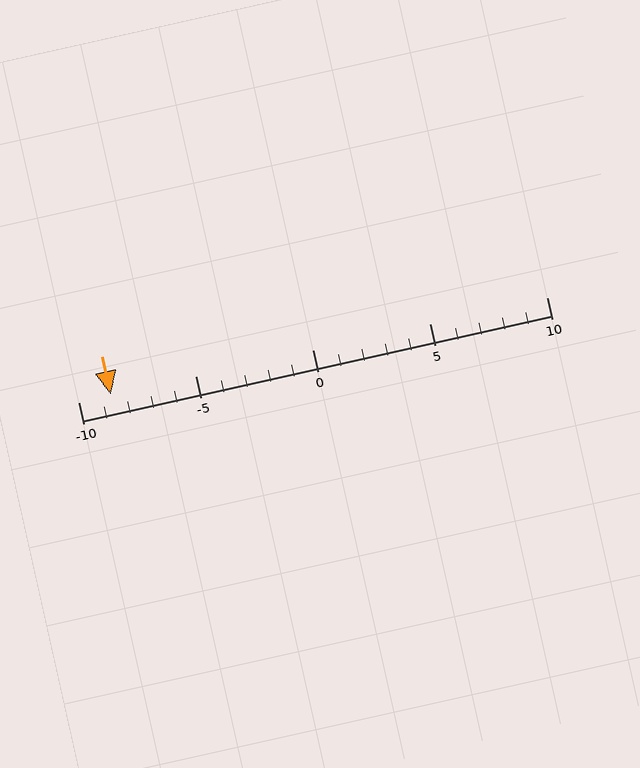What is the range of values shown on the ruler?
The ruler shows values from -10 to 10.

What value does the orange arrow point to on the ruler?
The orange arrow points to approximately -9.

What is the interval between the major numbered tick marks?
The major tick marks are spaced 5 units apart.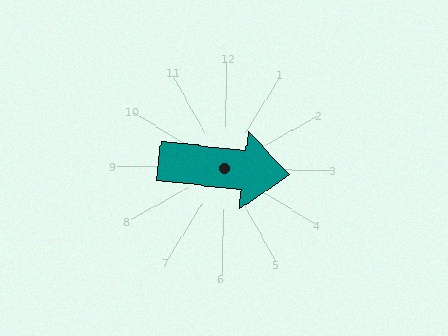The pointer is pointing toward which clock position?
Roughly 3 o'clock.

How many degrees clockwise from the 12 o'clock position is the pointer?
Approximately 95 degrees.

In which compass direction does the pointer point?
East.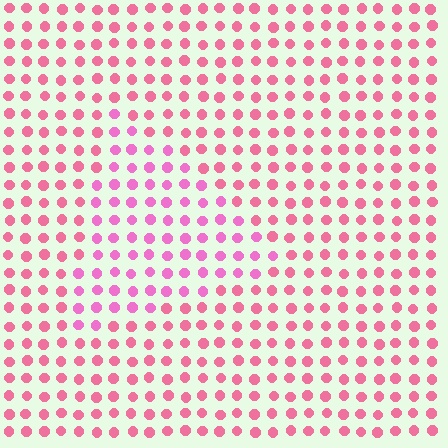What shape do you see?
I see a triangle.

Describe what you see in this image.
The image is filled with small pink elements in a uniform arrangement. A triangle-shaped region is visible where the elements are tinted to a slightly different hue, forming a subtle color boundary.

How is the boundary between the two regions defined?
The boundary is defined purely by a slight shift in hue (about 24 degrees). Spacing, size, and orientation are identical on both sides.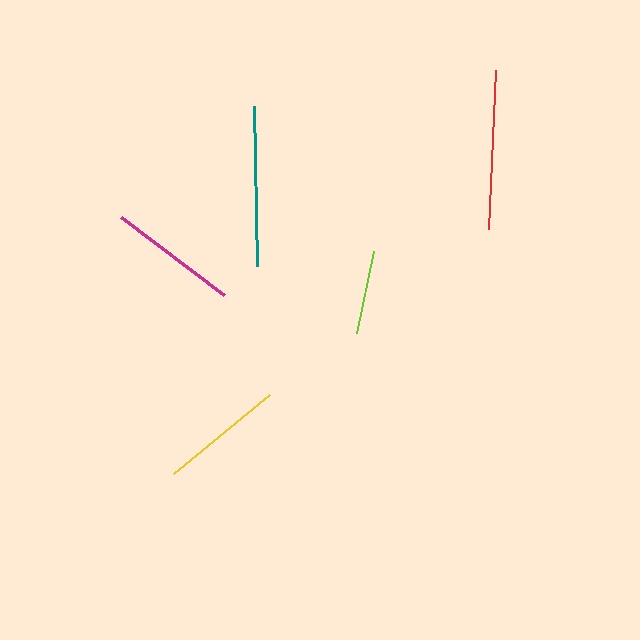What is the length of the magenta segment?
The magenta segment is approximately 129 pixels long.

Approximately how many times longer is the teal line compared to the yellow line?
The teal line is approximately 1.3 times the length of the yellow line.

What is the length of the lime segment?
The lime segment is approximately 84 pixels long.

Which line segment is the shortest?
The lime line is the shortest at approximately 84 pixels.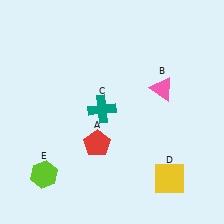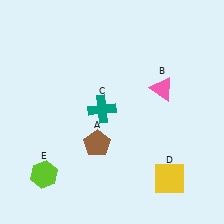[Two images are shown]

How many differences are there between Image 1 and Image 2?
There is 1 difference between the two images.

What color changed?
The pentagon (A) changed from red in Image 1 to brown in Image 2.